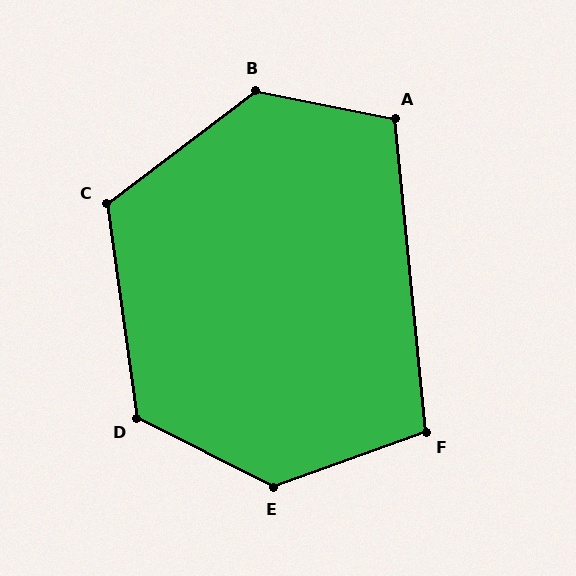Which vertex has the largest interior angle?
E, at approximately 133 degrees.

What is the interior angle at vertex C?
Approximately 119 degrees (obtuse).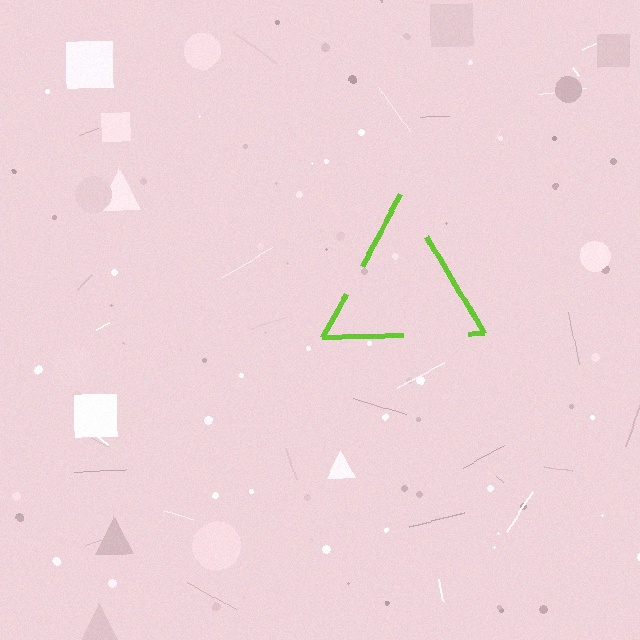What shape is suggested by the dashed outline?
The dashed outline suggests a triangle.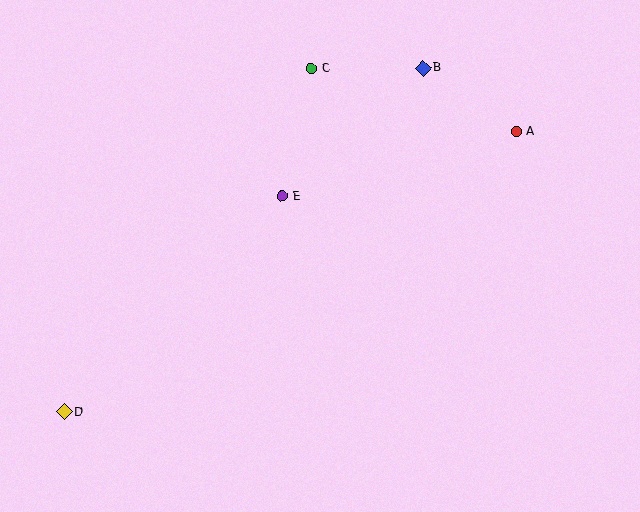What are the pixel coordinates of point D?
Point D is at (64, 412).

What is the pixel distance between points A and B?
The distance between A and B is 113 pixels.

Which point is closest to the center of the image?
Point E at (282, 196) is closest to the center.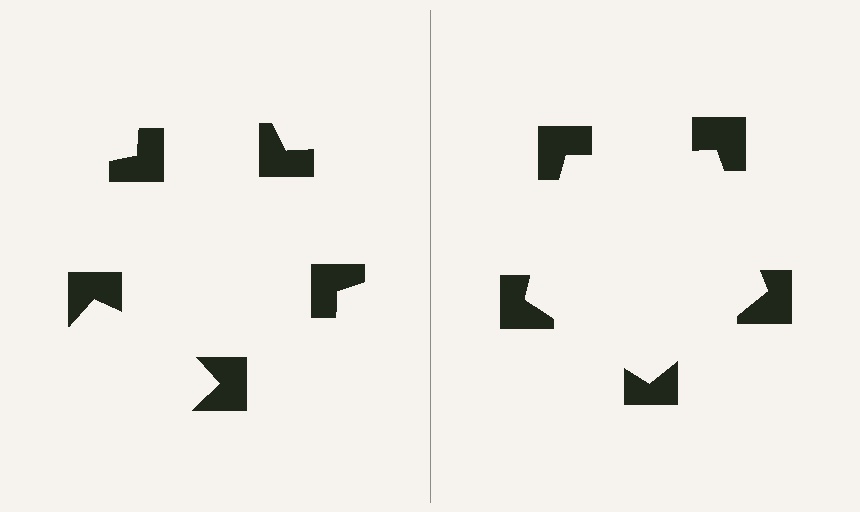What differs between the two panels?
The notched squares are positioned identically on both sides; only the wedge orientations differ. On the right they align to a pentagon; on the left they are misaligned.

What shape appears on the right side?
An illusory pentagon.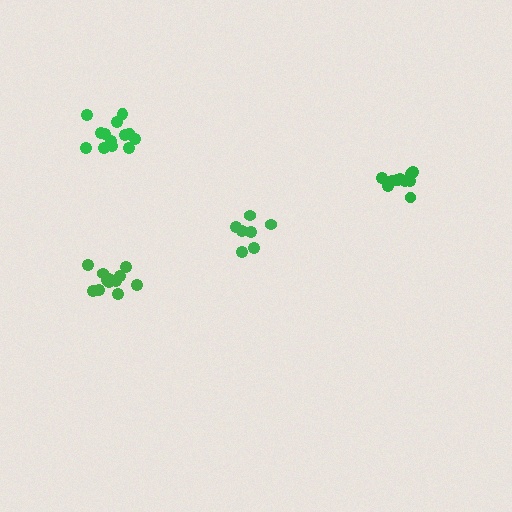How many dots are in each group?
Group 1: 7 dots, Group 2: 13 dots, Group 3: 10 dots, Group 4: 12 dots (42 total).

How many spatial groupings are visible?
There are 4 spatial groupings.